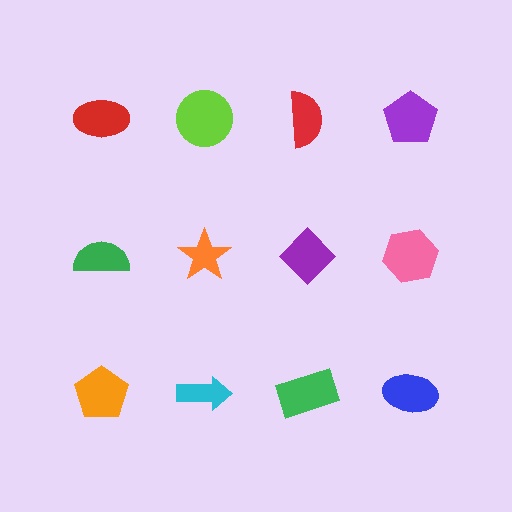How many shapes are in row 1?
4 shapes.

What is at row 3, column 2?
A cyan arrow.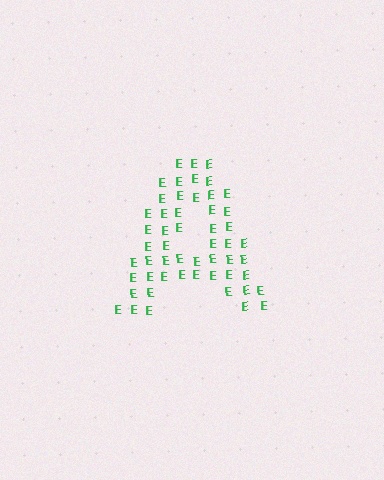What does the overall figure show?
The overall figure shows the letter A.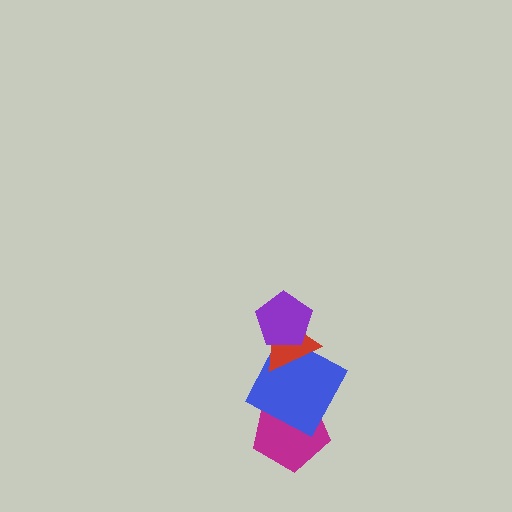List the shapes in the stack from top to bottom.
From top to bottom: the purple pentagon, the red triangle, the blue square, the magenta pentagon.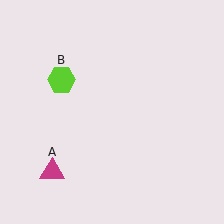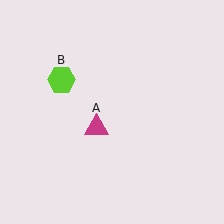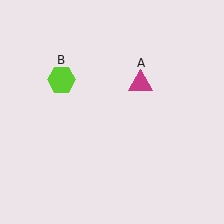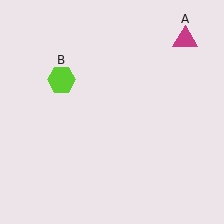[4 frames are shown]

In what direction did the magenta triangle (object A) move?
The magenta triangle (object A) moved up and to the right.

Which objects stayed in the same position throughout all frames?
Lime hexagon (object B) remained stationary.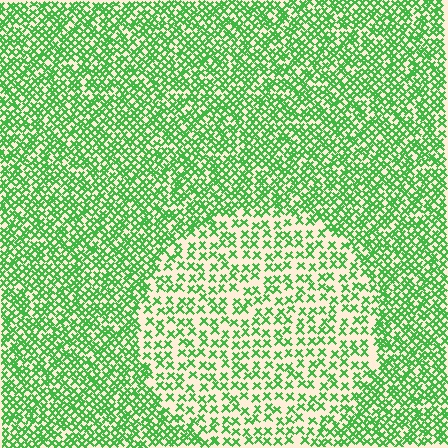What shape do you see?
I see a circle.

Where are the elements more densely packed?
The elements are more densely packed outside the circle boundary.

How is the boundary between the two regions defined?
The boundary is defined by a change in element density (approximately 2.0x ratio). All elements are the same color, size, and shape.